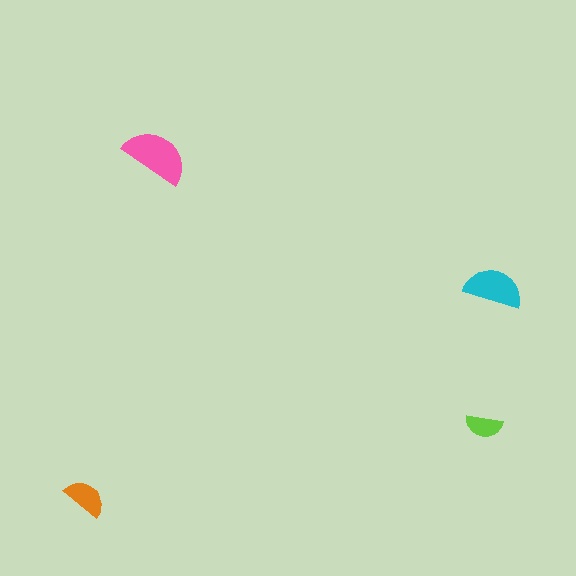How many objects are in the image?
There are 4 objects in the image.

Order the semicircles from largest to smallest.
the pink one, the cyan one, the orange one, the lime one.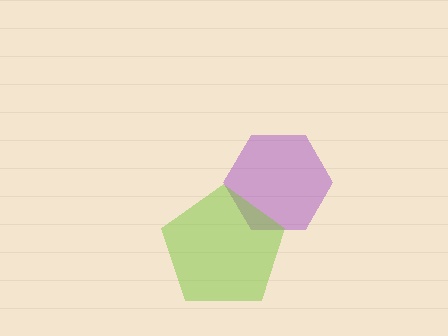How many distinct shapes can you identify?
There are 2 distinct shapes: a purple hexagon, a lime pentagon.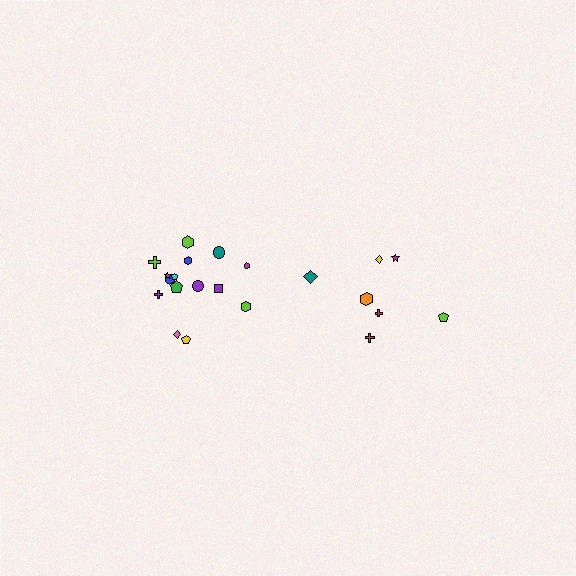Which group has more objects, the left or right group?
The left group.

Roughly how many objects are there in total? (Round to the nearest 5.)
Roughly 20 objects in total.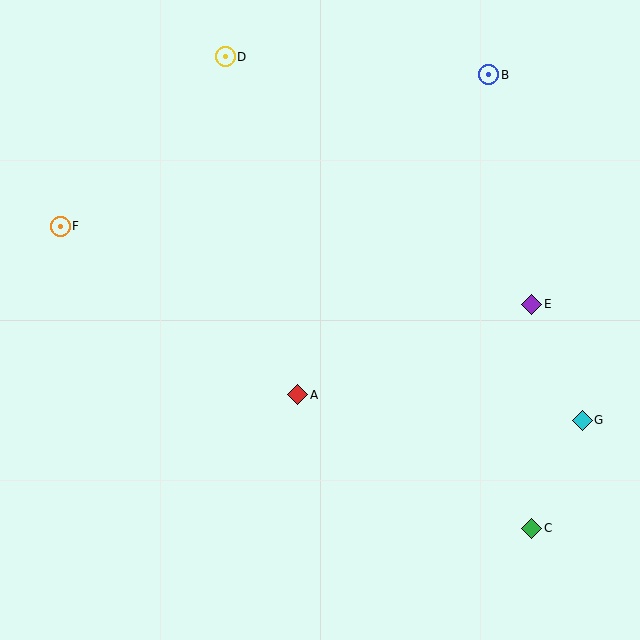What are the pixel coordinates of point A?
Point A is at (298, 395).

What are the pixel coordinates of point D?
Point D is at (225, 57).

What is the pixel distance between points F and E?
The distance between F and E is 478 pixels.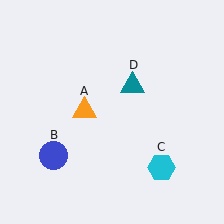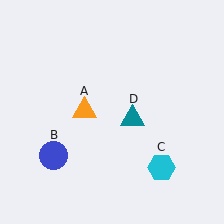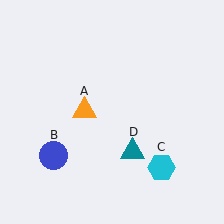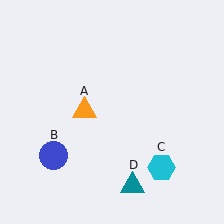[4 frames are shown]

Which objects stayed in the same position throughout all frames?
Orange triangle (object A) and blue circle (object B) and cyan hexagon (object C) remained stationary.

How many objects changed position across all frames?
1 object changed position: teal triangle (object D).